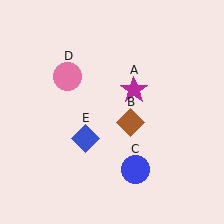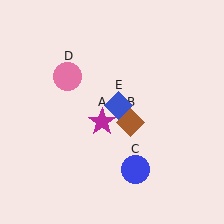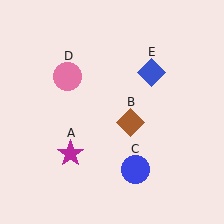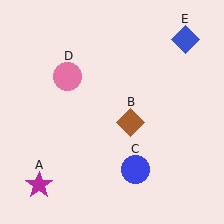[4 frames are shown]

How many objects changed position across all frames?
2 objects changed position: magenta star (object A), blue diamond (object E).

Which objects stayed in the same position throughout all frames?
Brown diamond (object B) and blue circle (object C) and pink circle (object D) remained stationary.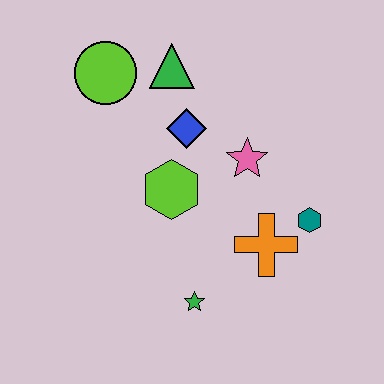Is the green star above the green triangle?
No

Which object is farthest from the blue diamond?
The green star is farthest from the blue diamond.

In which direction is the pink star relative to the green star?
The pink star is above the green star.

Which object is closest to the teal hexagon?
The orange cross is closest to the teal hexagon.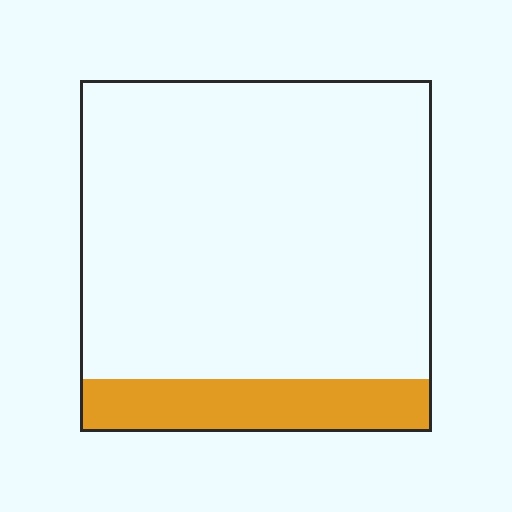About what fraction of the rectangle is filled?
About one sixth (1/6).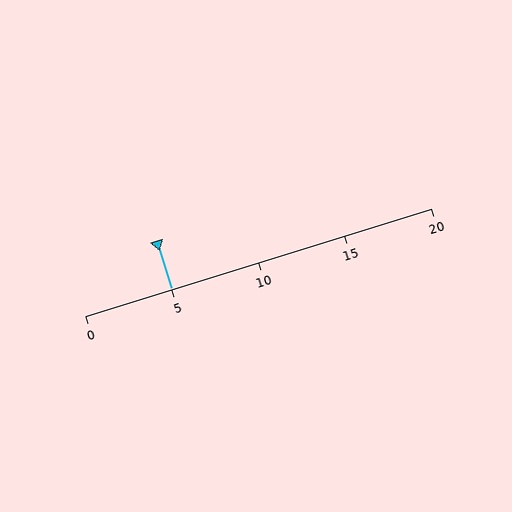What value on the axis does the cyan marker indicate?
The marker indicates approximately 5.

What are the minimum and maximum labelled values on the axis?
The axis runs from 0 to 20.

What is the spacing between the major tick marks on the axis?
The major ticks are spaced 5 apart.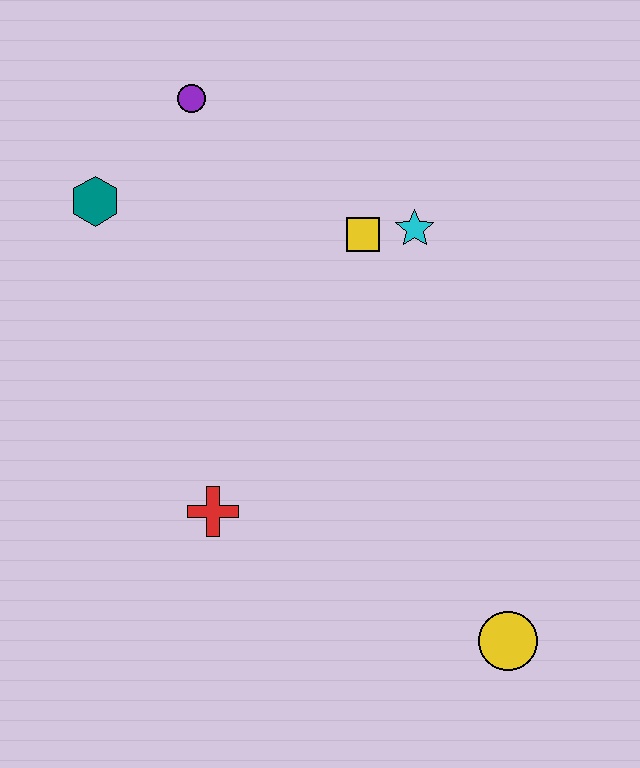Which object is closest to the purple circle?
The teal hexagon is closest to the purple circle.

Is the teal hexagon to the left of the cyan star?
Yes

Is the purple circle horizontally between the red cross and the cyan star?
No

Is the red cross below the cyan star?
Yes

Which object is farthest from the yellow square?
The yellow circle is farthest from the yellow square.